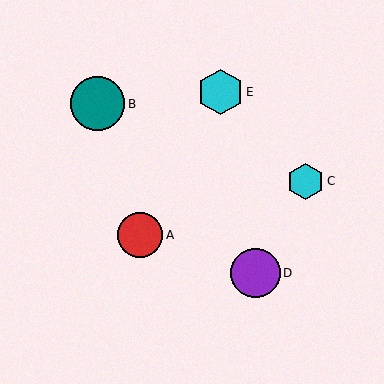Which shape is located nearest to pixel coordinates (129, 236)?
The red circle (labeled A) at (140, 235) is nearest to that location.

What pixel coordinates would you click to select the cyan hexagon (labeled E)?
Click at (221, 92) to select the cyan hexagon E.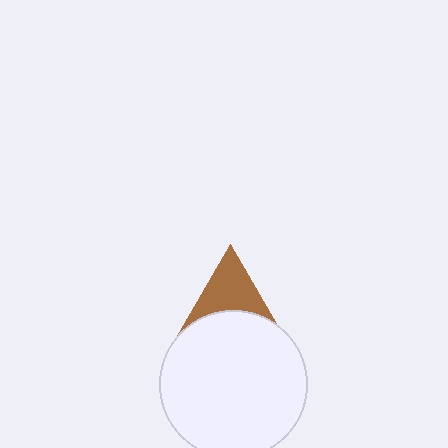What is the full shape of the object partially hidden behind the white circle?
The partially hidden object is a brown triangle.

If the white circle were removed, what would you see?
You would see the complete brown triangle.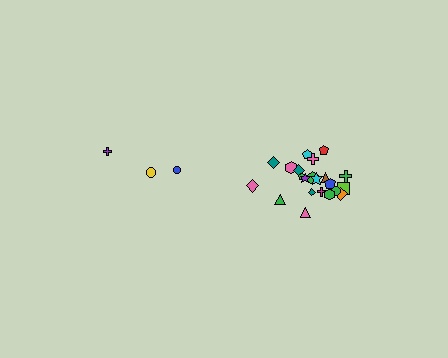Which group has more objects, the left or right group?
The right group.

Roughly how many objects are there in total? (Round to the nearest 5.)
Roughly 25 objects in total.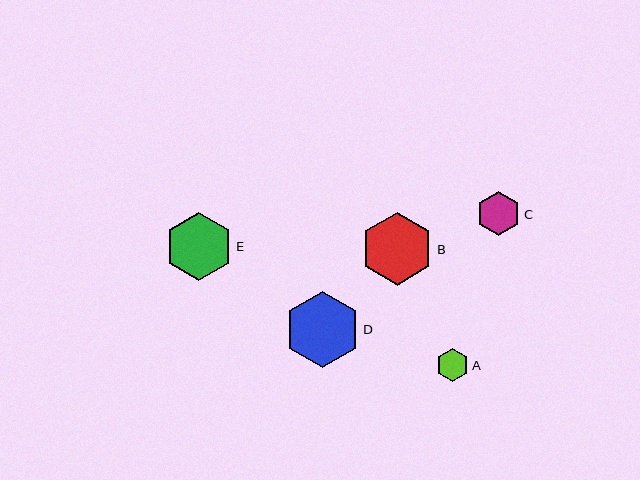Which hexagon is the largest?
Hexagon D is the largest with a size of approximately 76 pixels.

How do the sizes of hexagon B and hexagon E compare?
Hexagon B and hexagon E are approximately the same size.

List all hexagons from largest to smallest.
From largest to smallest: D, B, E, C, A.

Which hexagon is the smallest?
Hexagon A is the smallest with a size of approximately 33 pixels.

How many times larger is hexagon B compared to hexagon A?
Hexagon B is approximately 2.2 times the size of hexagon A.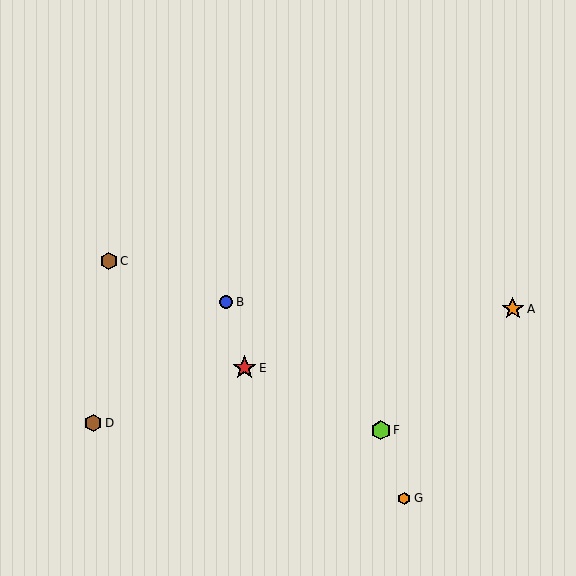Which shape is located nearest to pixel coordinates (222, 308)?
The blue circle (labeled B) at (226, 302) is nearest to that location.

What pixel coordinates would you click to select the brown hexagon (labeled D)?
Click at (93, 423) to select the brown hexagon D.